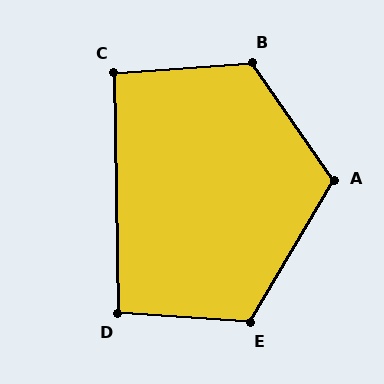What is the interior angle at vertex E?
Approximately 117 degrees (obtuse).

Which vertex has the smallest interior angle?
C, at approximately 93 degrees.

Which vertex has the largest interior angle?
B, at approximately 121 degrees.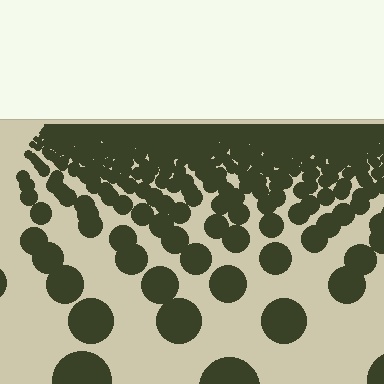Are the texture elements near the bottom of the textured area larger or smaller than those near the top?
Larger. Near the bottom, elements are closer to the viewer and appear at a bigger on-screen size.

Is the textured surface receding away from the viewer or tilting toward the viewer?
The surface is receding away from the viewer. Texture elements get smaller and denser toward the top.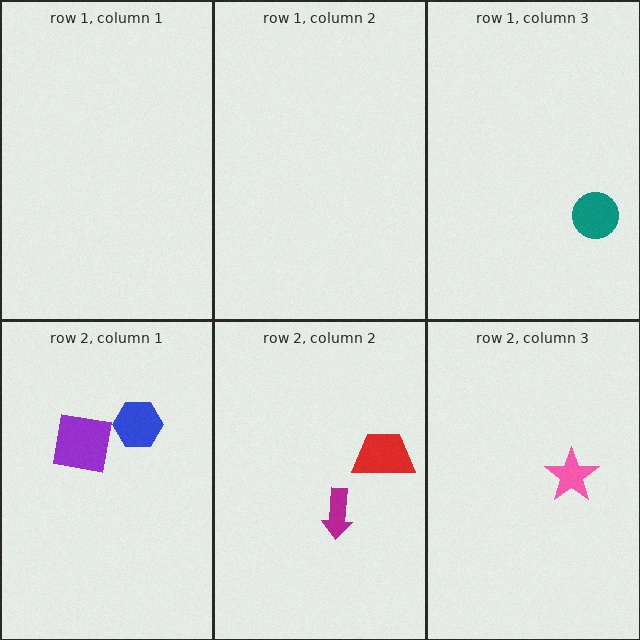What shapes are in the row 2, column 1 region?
The blue hexagon, the purple square.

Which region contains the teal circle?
The row 1, column 3 region.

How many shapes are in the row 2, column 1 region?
2.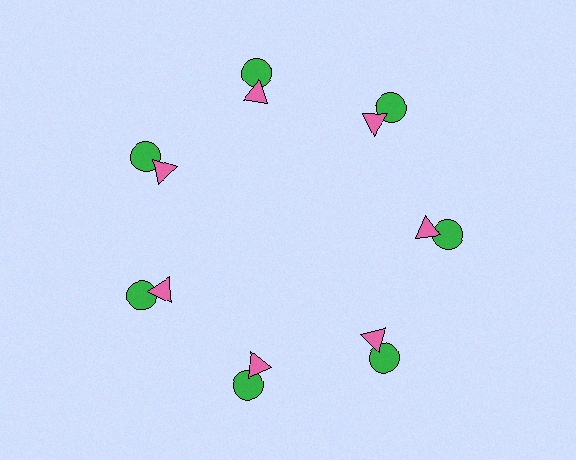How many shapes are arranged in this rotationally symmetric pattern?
There are 14 shapes, arranged in 7 groups of 2.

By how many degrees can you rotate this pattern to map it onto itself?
The pattern maps onto itself every 51 degrees of rotation.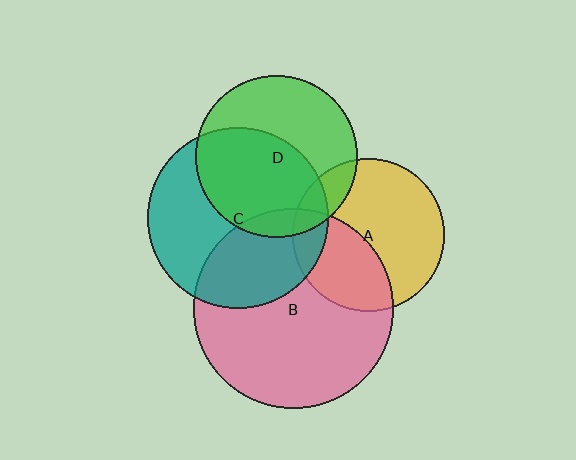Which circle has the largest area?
Circle B (pink).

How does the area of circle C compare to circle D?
Approximately 1.2 times.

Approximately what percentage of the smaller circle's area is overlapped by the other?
Approximately 15%.